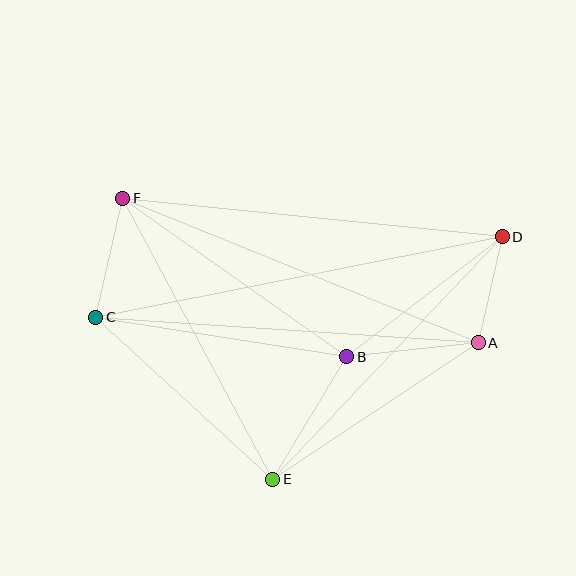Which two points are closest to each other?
Points A and D are closest to each other.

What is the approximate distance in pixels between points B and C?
The distance between B and C is approximately 254 pixels.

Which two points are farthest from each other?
Points C and D are farthest from each other.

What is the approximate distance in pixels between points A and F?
The distance between A and F is approximately 383 pixels.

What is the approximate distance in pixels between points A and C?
The distance between A and C is approximately 383 pixels.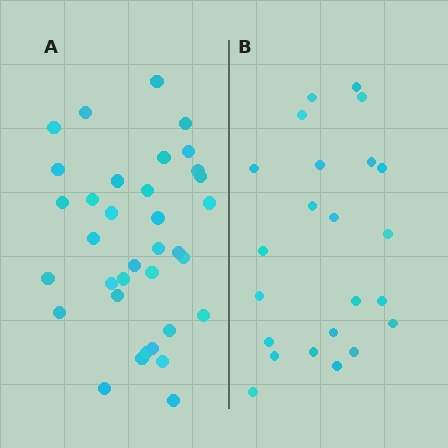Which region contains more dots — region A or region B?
Region A (the left region) has more dots.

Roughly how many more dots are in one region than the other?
Region A has roughly 12 or so more dots than region B.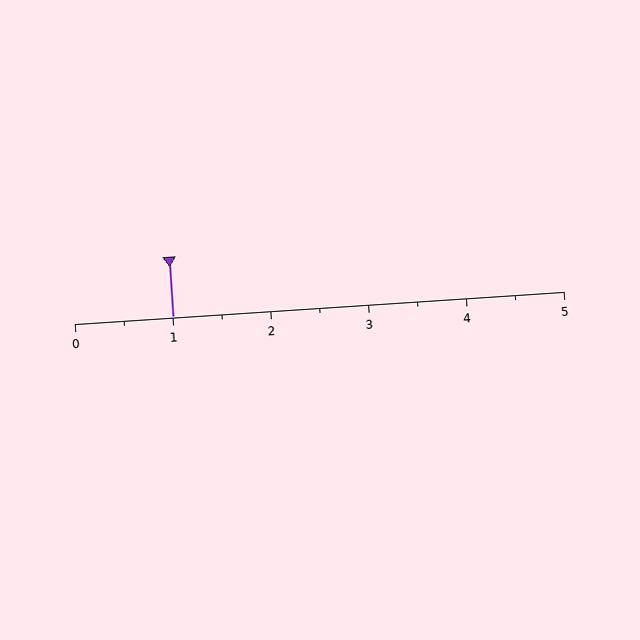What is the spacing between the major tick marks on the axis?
The major ticks are spaced 1 apart.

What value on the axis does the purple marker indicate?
The marker indicates approximately 1.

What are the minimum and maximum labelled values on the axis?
The axis runs from 0 to 5.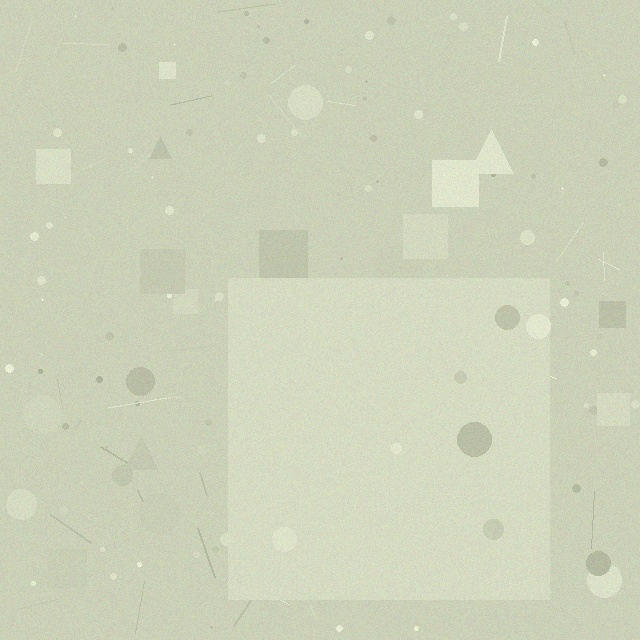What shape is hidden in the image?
A square is hidden in the image.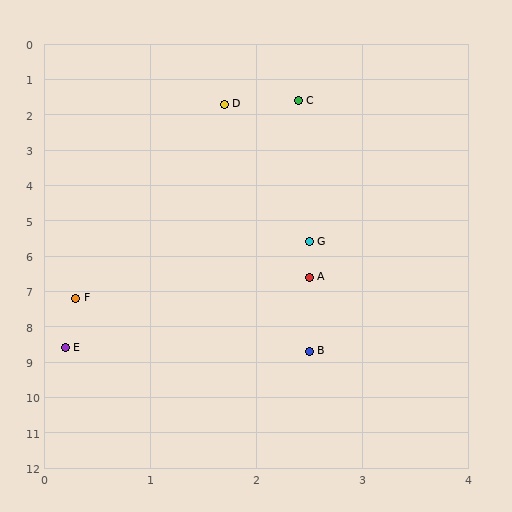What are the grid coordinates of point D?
Point D is at approximately (1.7, 1.7).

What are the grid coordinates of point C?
Point C is at approximately (2.4, 1.6).